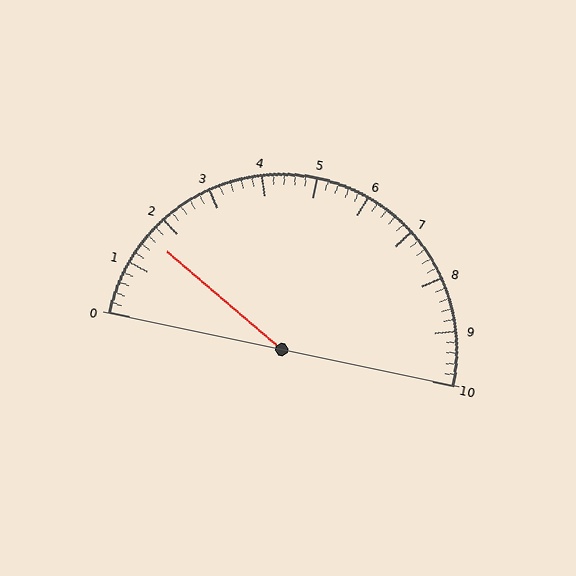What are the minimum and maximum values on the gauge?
The gauge ranges from 0 to 10.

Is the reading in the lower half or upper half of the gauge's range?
The reading is in the lower half of the range (0 to 10).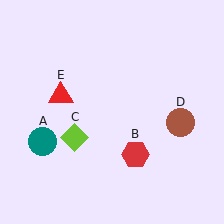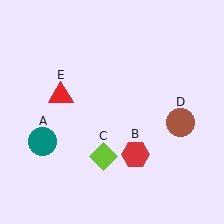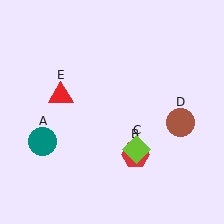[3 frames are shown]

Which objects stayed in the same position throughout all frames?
Teal circle (object A) and red hexagon (object B) and brown circle (object D) and red triangle (object E) remained stationary.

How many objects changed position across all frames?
1 object changed position: lime diamond (object C).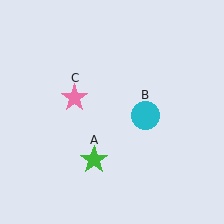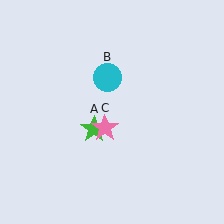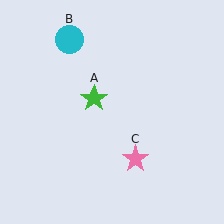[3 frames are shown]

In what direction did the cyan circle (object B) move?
The cyan circle (object B) moved up and to the left.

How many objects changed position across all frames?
3 objects changed position: green star (object A), cyan circle (object B), pink star (object C).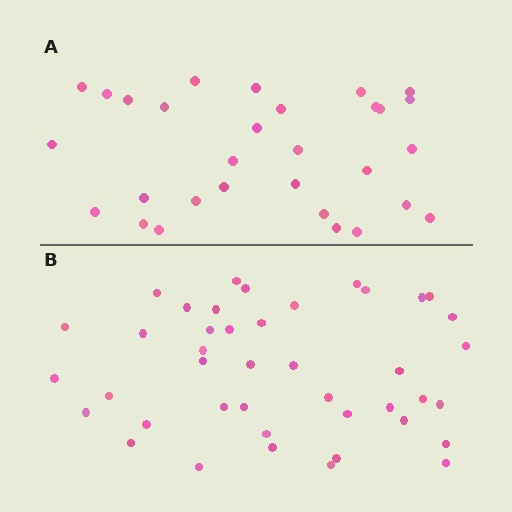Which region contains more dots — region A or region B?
Region B (the bottom region) has more dots.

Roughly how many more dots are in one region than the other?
Region B has roughly 12 or so more dots than region A.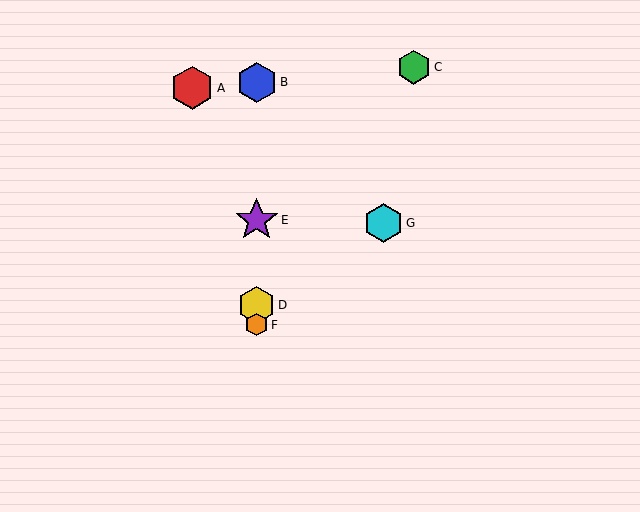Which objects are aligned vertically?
Objects B, D, E, F are aligned vertically.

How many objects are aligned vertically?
4 objects (B, D, E, F) are aligned vertically.